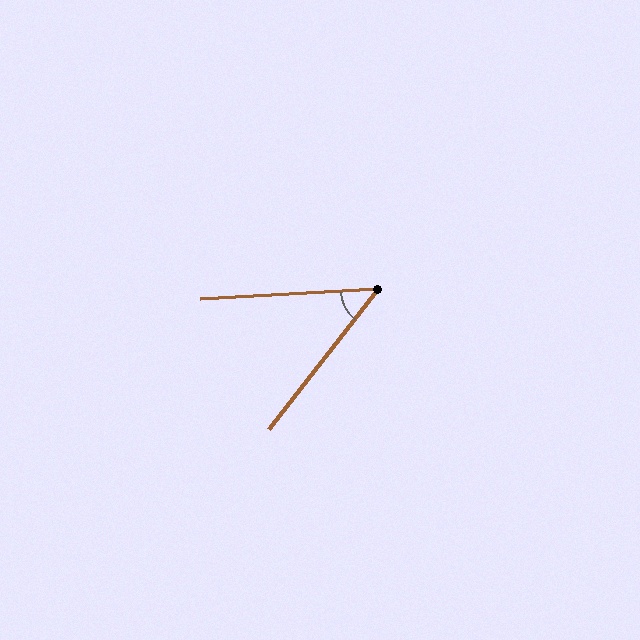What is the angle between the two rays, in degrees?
Approximately 49 degrees.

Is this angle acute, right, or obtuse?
It is acute.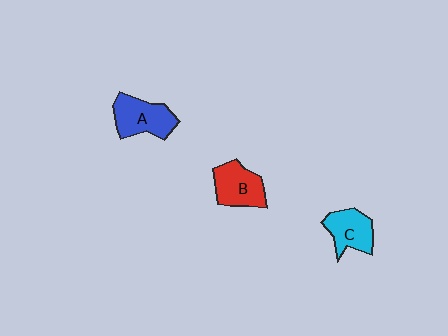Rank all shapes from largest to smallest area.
From largest to smallest: A (blue), B (red), C (cyan).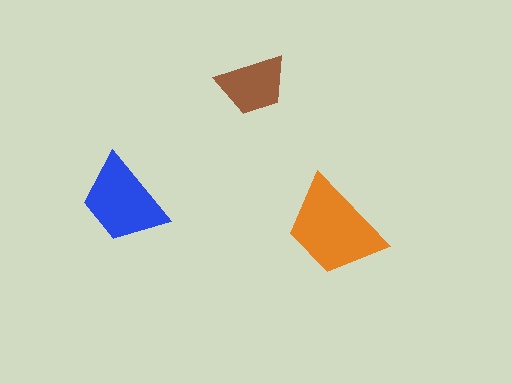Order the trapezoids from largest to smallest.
the orange one, the blue one, the brown one.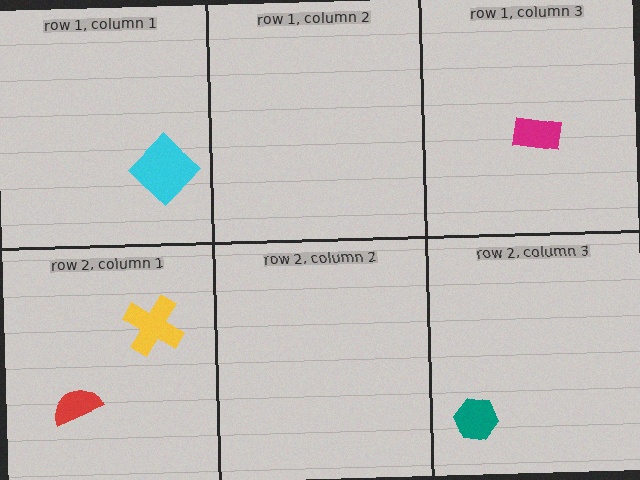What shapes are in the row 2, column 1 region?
The red semicircle, the yellow cross.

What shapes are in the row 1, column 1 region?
The cyan diamond.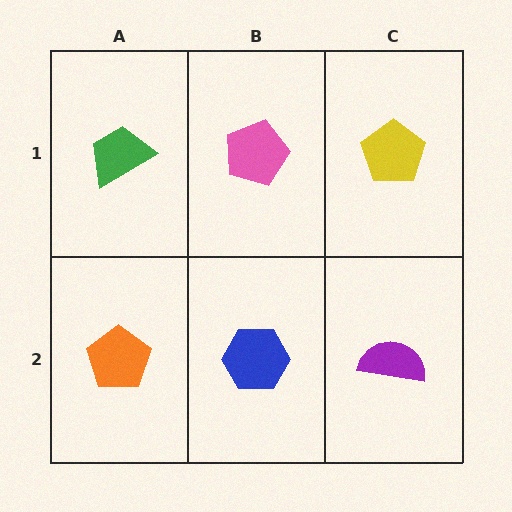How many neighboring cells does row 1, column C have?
2.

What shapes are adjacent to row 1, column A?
An orange pentagon (row 2, column A), a pink pentagon (row 1, column B).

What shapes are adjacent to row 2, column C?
A yellow pentagon (row 1, column C), a blue hexagon (row 2, column B).